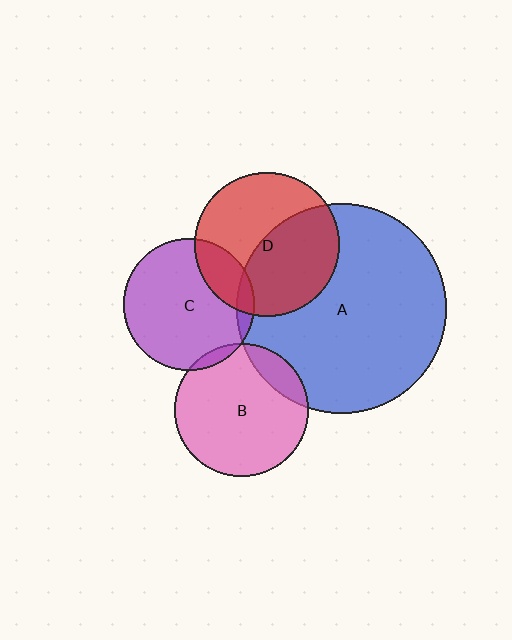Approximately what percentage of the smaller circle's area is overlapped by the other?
Approximately 50%.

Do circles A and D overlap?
Yes.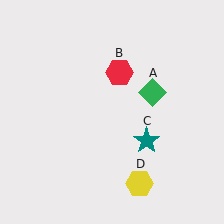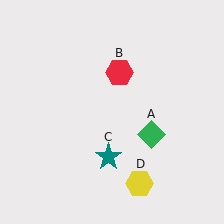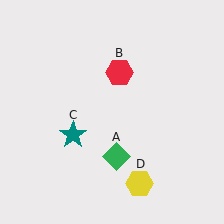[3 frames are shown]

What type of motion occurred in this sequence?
The green diamond (object A), teal star (object C) rotated clockwise around the center of the scene.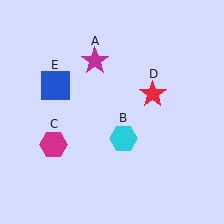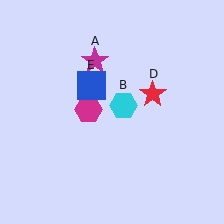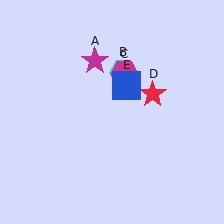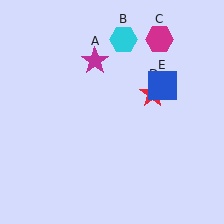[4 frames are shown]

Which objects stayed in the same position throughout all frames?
Magenta star (object A) and red star (object D) remained stationary.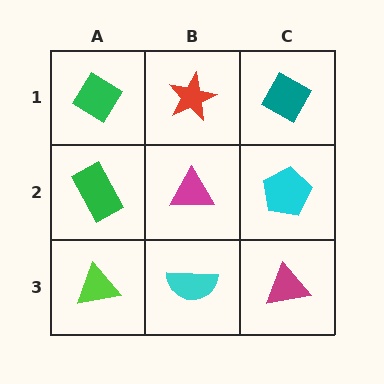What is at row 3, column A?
A lime triangle.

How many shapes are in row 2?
3 shapes.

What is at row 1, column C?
A teal diamond.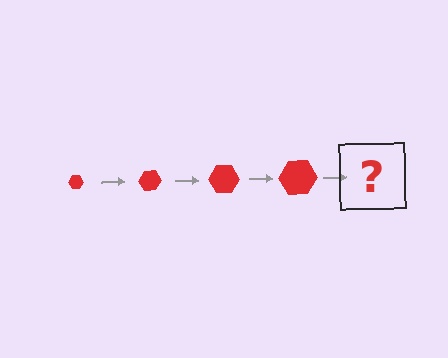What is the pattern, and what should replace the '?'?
The pattern is that the hexagon gets progressively larger each step. The '?' should be a red hexagon, larger than the previous one.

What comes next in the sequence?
The next element should be a red hexagon, larger than the previous one.